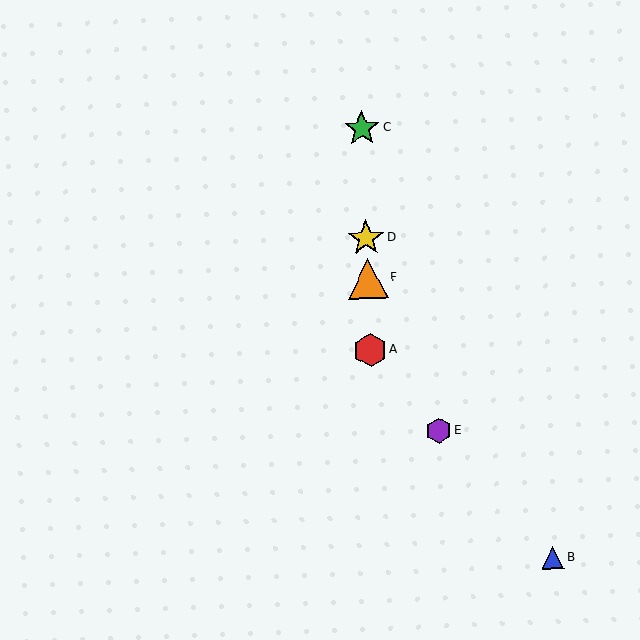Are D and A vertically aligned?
Yes, both are at x≈366.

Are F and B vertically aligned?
No, F is at x≈367 and B is at x≈553.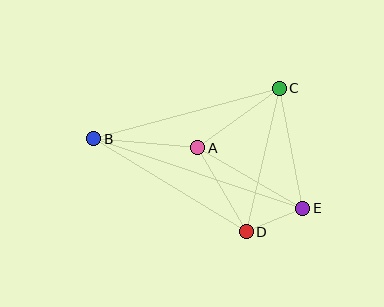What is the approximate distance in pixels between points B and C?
The distance between B and C is approximately 192 pixels.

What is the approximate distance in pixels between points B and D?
The distance between B and D is approximately 178 pixels.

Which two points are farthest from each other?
Points B and E are farthest from each other.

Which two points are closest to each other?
Points D and E are closest to each other.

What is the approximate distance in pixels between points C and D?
The distance between C and D is approximately 147 pixels.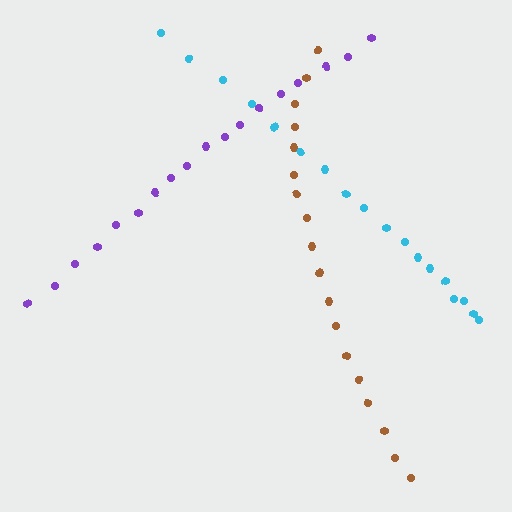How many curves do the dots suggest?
There are 3 distinct paths.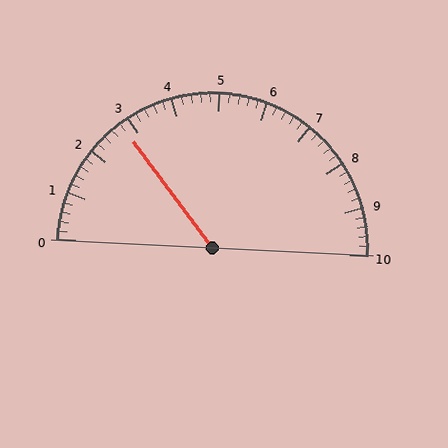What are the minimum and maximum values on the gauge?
The gauge ranges from 0 to 10.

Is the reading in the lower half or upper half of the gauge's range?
The reading is in the lower half of the range (0 to 10).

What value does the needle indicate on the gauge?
The needle indicates approximately 2.8.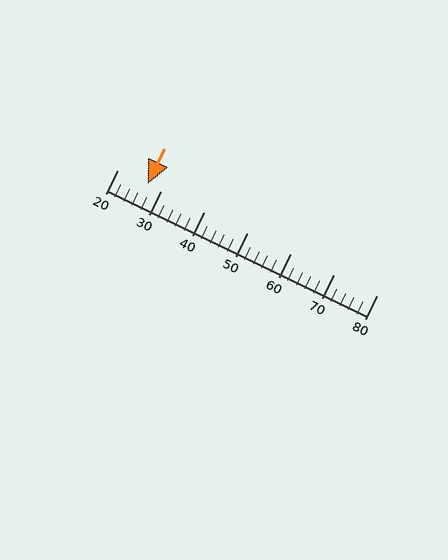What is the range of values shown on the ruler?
The ruler shows values from 20 to 80.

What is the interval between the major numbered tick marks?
The major tick marks are spaced 10 units apart.